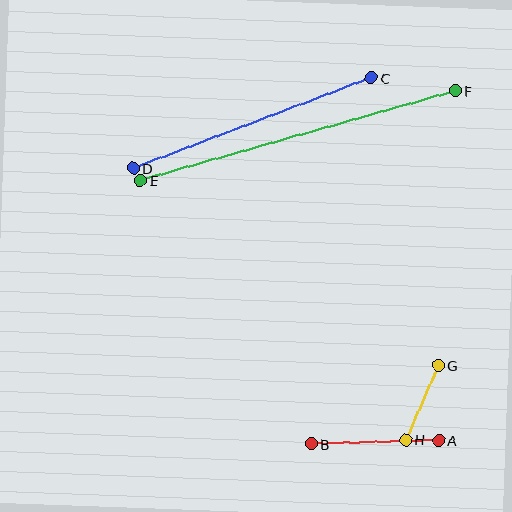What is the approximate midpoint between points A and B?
The midpoint is at approximately (375, 442) pixels.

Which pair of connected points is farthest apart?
Points E and F are farthest apart.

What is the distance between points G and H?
The distance is approximately 81 pixels.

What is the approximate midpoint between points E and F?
The midpoint is at approximately (298, 136) pixels.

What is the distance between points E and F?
The distance is approximately 327 pixels.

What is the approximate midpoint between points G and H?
The midpoint is at approximately (422, 403) pixels.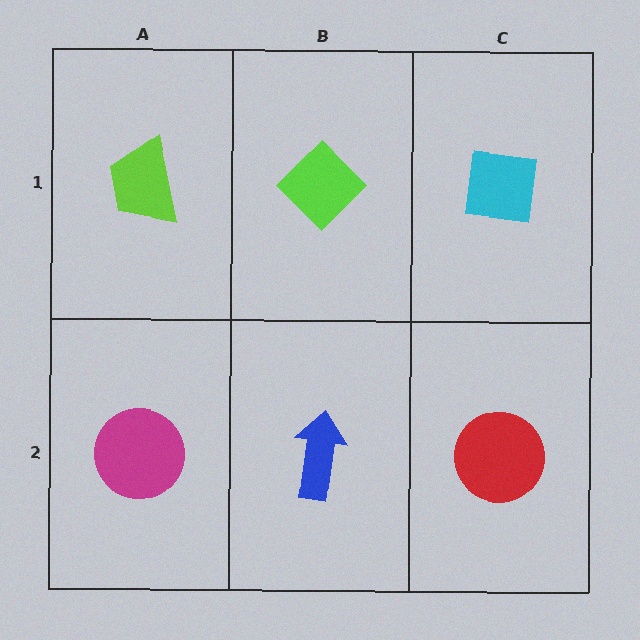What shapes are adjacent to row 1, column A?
A magenta circle (row 2, column A), a lime diamond (row 1, column B).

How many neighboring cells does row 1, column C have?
2.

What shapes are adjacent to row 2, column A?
A lime trapezoid (row 1, column A), a blue arrow (row 2, column B).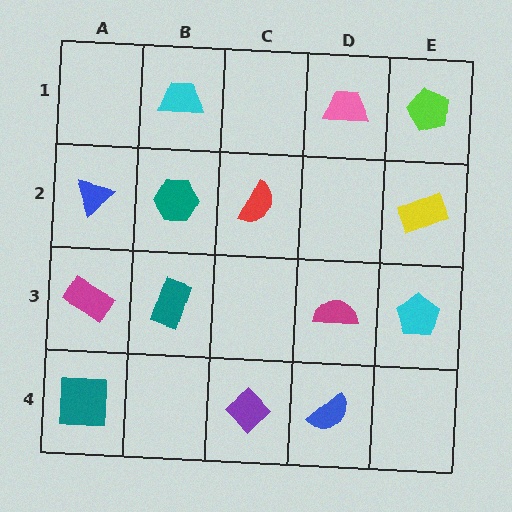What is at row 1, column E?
A lime pentagon.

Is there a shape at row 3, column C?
No, that cell is empty.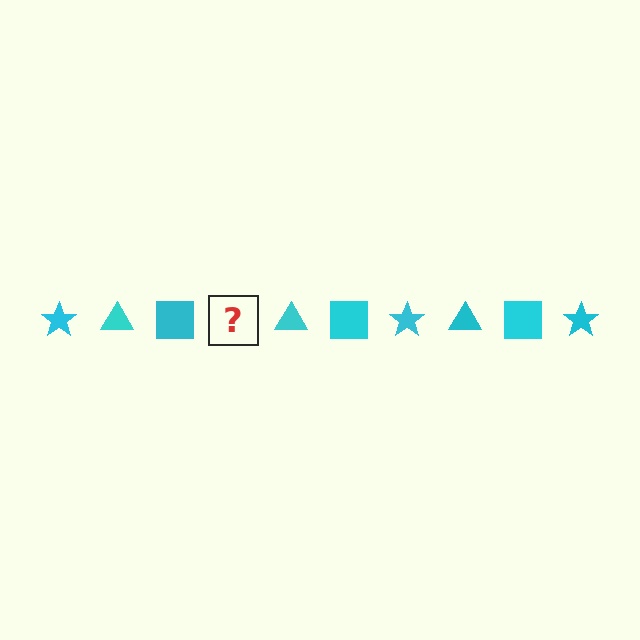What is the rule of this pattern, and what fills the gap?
The rule is that the pattern cycles through star, triangle, square shapes in cyan. The gap should be filled with a cyan star.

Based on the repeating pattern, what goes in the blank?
The blank should be a cyan star.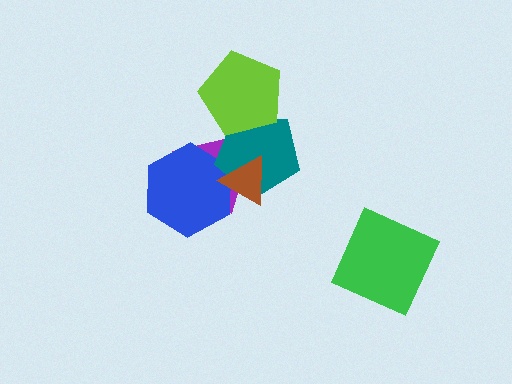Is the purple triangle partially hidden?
Yes, it is partially covered by another shape.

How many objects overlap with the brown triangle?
3 objects overlap with the brown triangle.